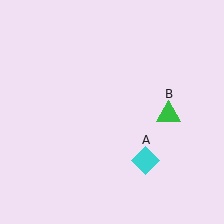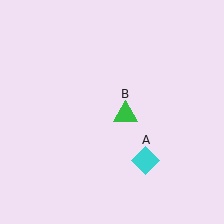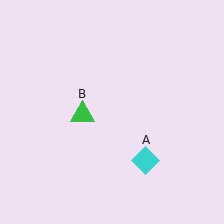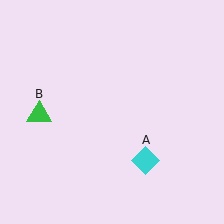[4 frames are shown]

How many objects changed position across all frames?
1 object changed position: green triangle (object B).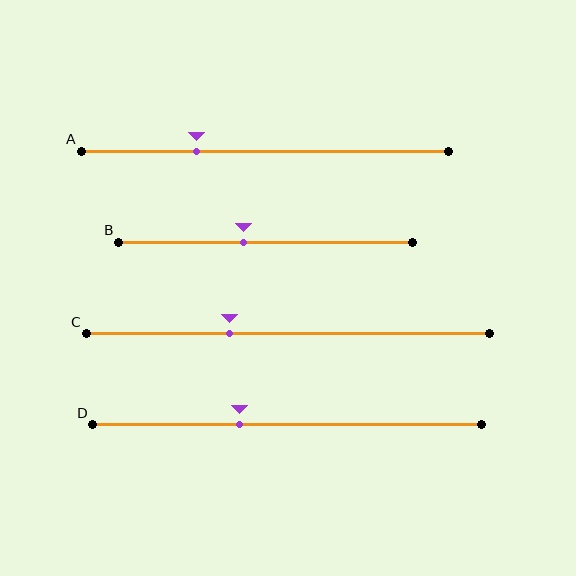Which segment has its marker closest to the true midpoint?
Segment B has its marker closest to the true midpoint.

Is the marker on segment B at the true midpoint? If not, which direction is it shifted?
No, the marker on segment B is shifted to the left by about 8% of the segment length.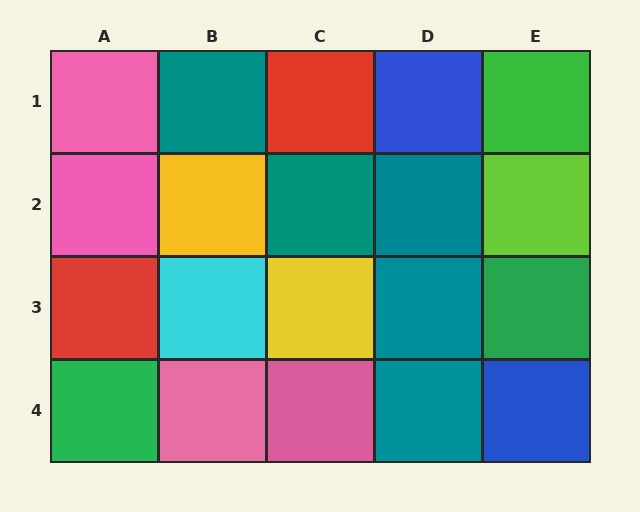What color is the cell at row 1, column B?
Teal.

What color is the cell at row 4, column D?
Teal.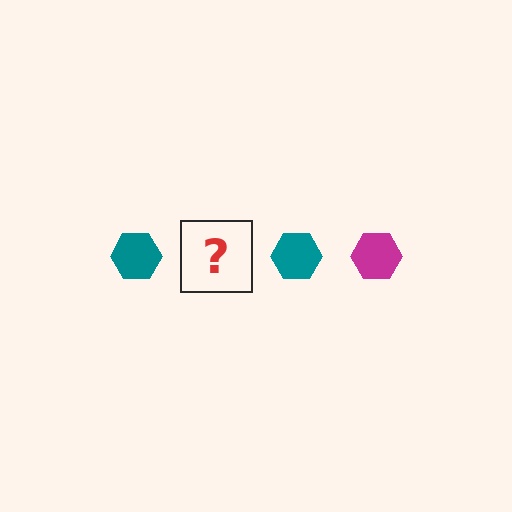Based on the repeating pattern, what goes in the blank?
The blank should be a magenta hexagon.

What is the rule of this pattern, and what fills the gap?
The rule is that the pattern cycles through teal, magenta hexagons. The gap should be filled with a magenta hexagon.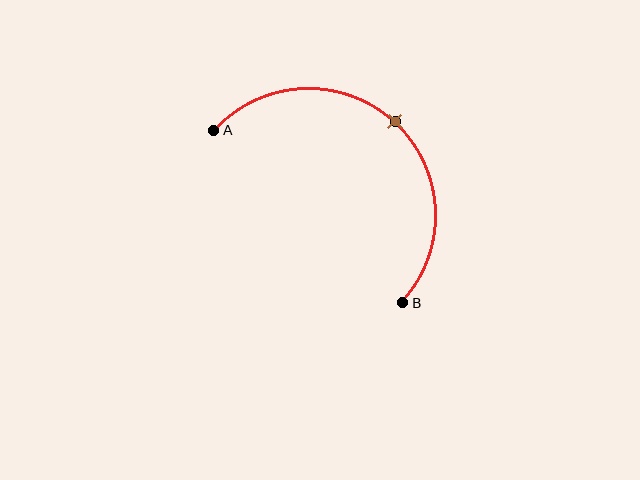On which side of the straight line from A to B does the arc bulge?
The arc bulges above and to the right of the straight line connecting A and B.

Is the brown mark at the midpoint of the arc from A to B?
Yes. The brown mark lies on the arc at equal arc-length from both A and B — it is the arc midpoint.